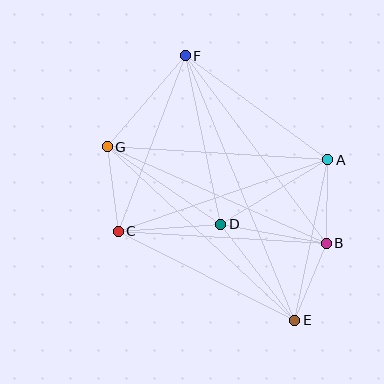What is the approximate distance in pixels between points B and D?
The distance between B and D is approximately 107 pixels.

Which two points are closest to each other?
Points B and E are closest to each other.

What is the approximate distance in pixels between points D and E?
The distance between D and E is approximately 121 pixels.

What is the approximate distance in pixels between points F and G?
The distance between F and G is approximately 120 pixels.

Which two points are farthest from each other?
Points E and F are farthest from each other.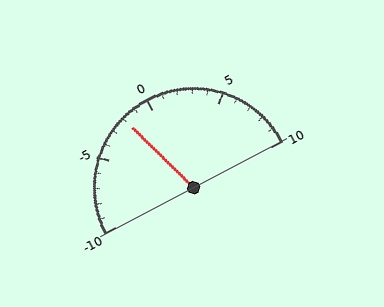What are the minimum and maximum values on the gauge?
The gauge ranges from -10 to 10.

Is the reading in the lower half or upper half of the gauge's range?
The reading is in the lower half of the range (-10 to 10).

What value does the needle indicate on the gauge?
The needle indicates approximately -2.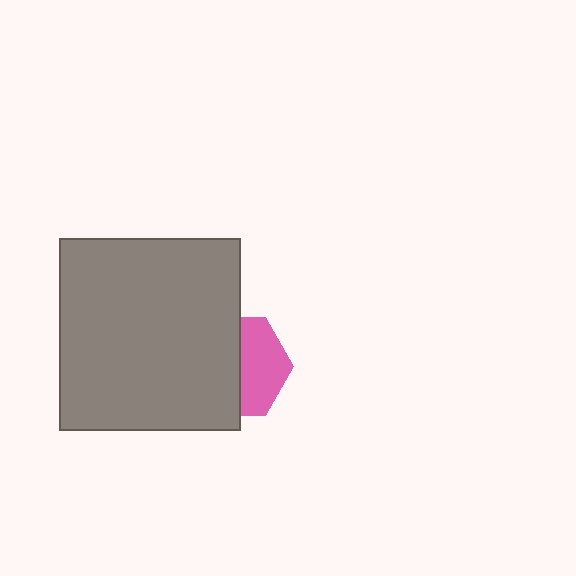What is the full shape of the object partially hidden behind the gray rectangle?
The partially hidden object is a pink hexagon.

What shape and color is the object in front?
The object in front is a gray rectangle.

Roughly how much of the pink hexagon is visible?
A small part of it is visible (roughly 45%).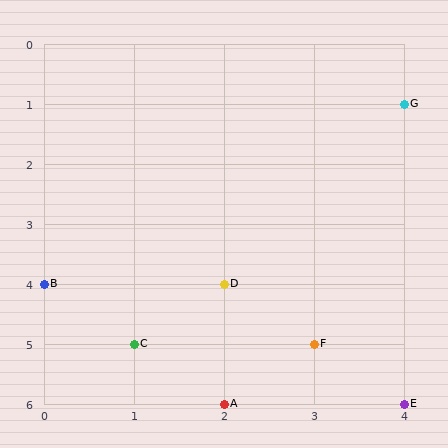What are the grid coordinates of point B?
Point B is at grid coordinates (0, 4).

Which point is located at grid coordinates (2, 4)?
Point D is at (2, 4).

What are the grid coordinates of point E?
Point E is at grid coordinates (4, 6).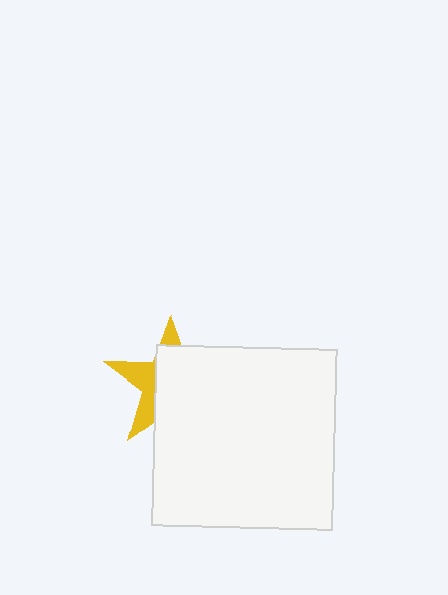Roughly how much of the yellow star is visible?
A small part of it is visible (roughly 35%).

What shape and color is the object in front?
The object in front is a white square.